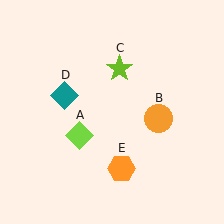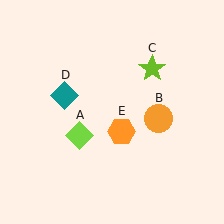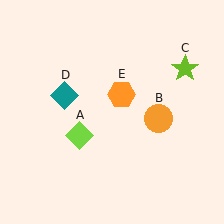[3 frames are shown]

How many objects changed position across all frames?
2 objects changed position: lime star (object C), orange hexagon (object E).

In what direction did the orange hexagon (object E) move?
The orange hexagon (object E) moved up.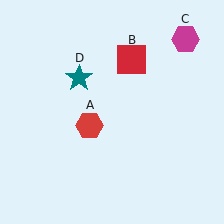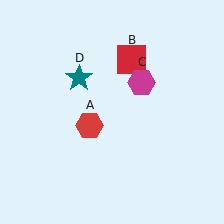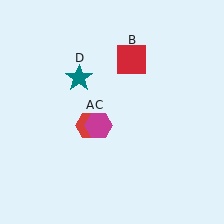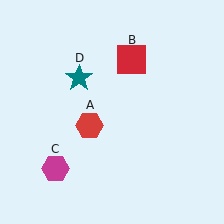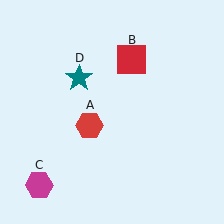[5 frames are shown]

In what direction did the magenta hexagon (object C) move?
The magenta hexagon (object C) moved down and to the left.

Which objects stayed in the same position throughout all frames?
Red hexagon (object A) and red square (object B) and teal star (object D) remained stationary.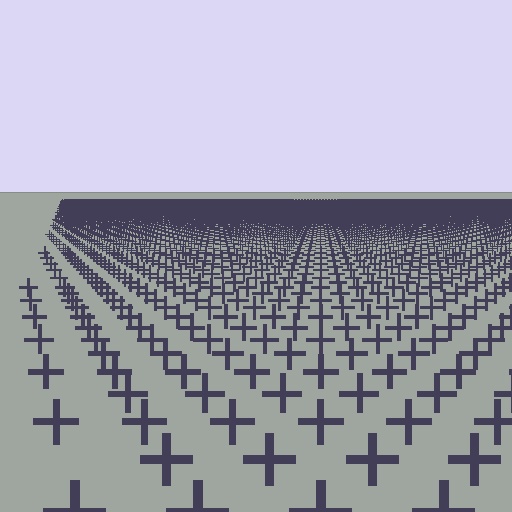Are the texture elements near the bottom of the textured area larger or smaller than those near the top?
Larger. Near the bottom, elements are closer to the viewer and appear at a bigger on-screen size.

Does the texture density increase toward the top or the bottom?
Density increases toward the top.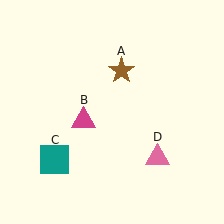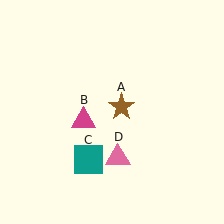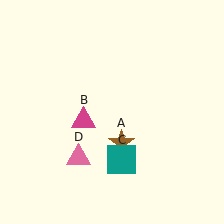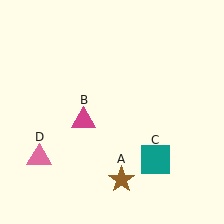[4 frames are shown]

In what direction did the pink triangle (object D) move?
The pink triangle (object D) moved left.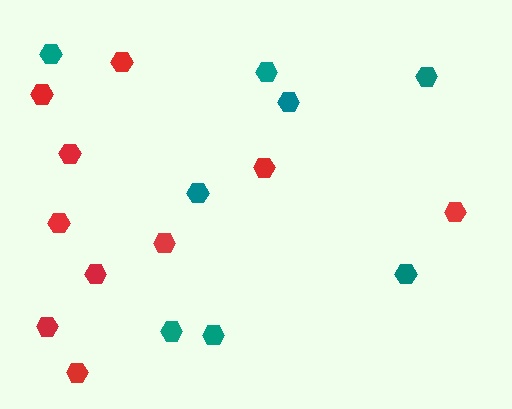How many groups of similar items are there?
There are 2 groups: one group of teal hexagons (8) and one group of red hexagons (10).